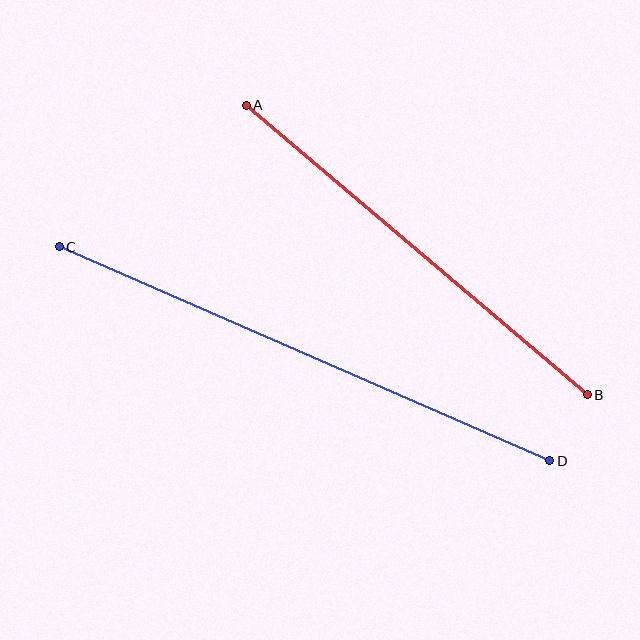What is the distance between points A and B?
The distance is approximately 447 pixels.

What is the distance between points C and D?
The distance is approximately 535 pixels.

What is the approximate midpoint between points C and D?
The midpoint is at approximately (304, 354) pixels.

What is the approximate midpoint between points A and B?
The midpoint is at approximately (417, 250) pixels.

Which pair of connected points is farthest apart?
Points C and D are farthest apart.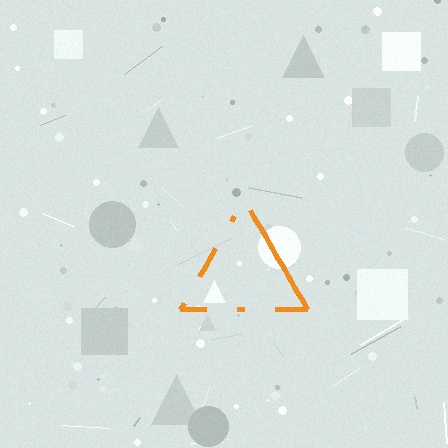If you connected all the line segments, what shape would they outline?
They would outline a triangle.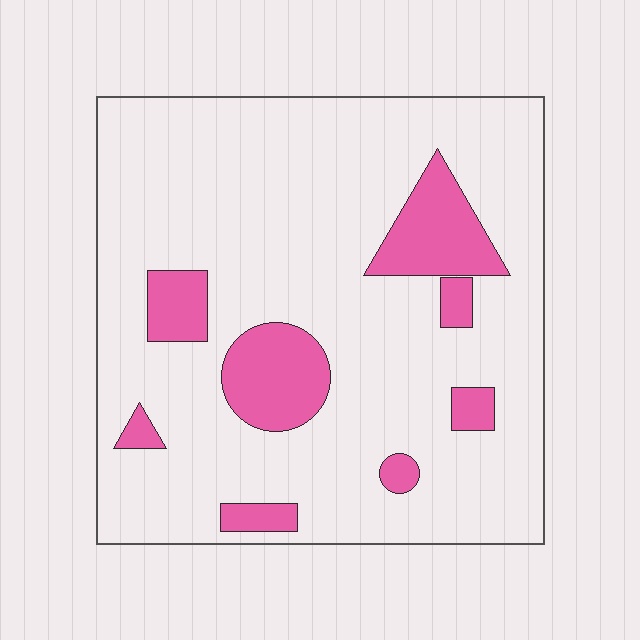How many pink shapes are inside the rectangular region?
8.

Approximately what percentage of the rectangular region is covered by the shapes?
Approximately 15%.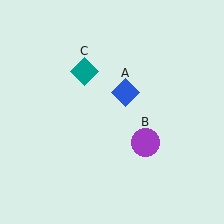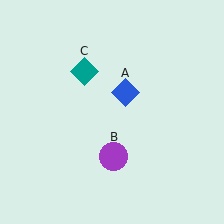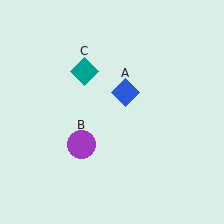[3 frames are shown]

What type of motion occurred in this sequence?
The purple circle (object B) rotated clockwise around the center of the scene.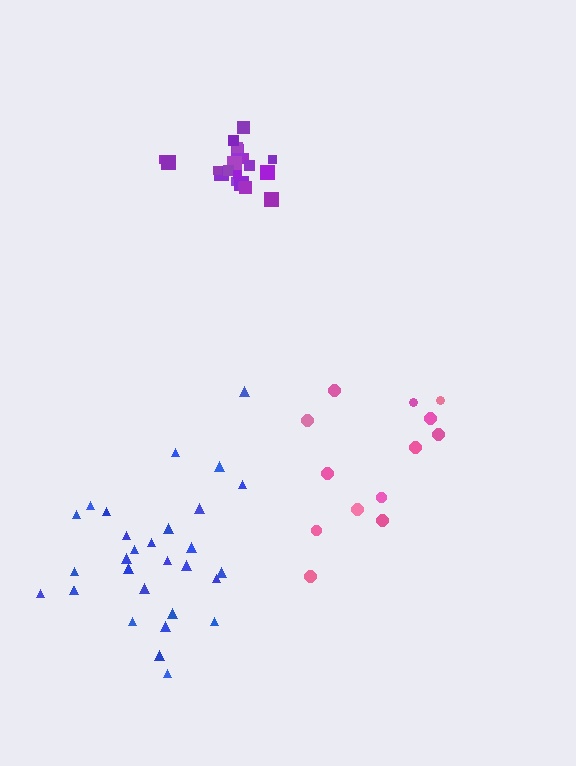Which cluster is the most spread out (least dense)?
Pink.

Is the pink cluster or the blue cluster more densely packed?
Blue.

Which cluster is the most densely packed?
Purple.